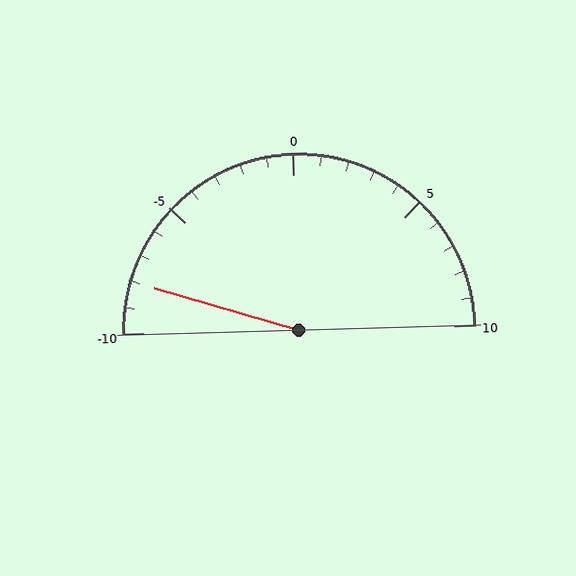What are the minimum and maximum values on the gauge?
The gauge ranges from -10 to 10.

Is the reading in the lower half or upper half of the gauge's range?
The reading is in the lower half of the range (-10 to 10).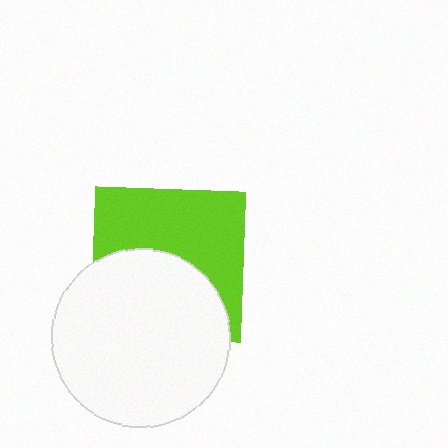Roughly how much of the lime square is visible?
About half of it is visible (roughly 53%).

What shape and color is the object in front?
The object in front is a white circle.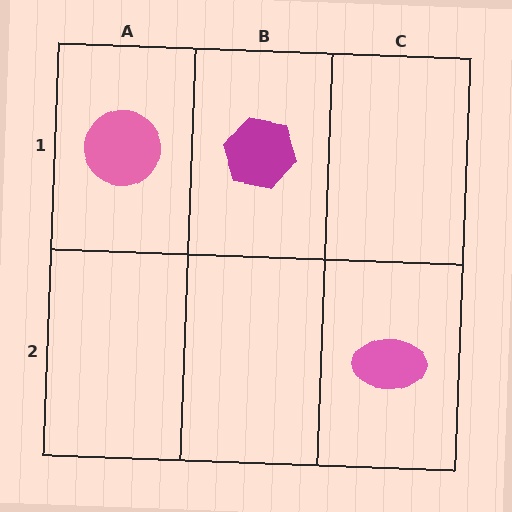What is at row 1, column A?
A pink circle.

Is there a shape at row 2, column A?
No, that cell is empty.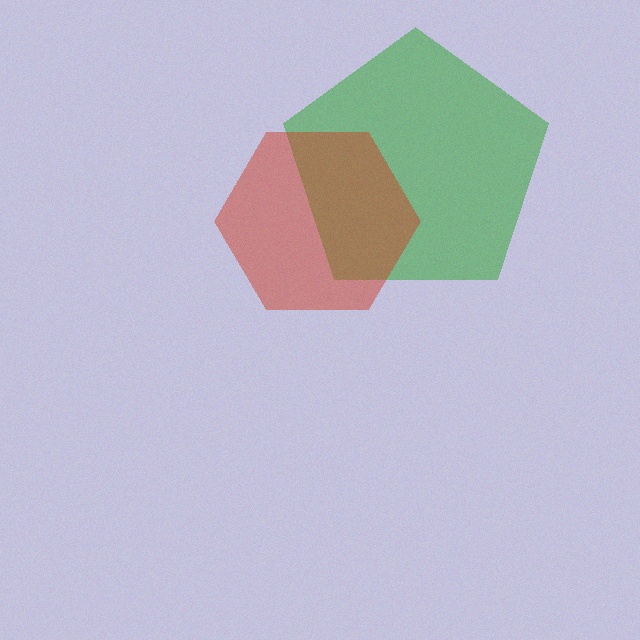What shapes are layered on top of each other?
The layered shapes are: a green pentagon, a red hexagon.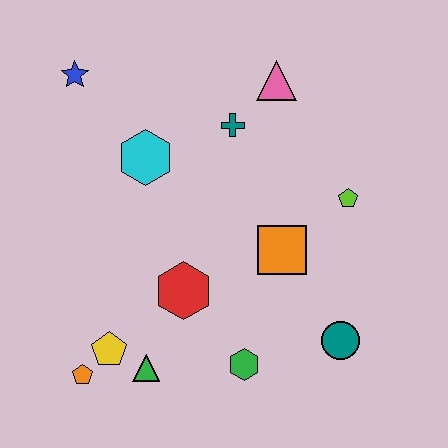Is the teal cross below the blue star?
Yes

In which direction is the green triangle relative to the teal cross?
The green triangle is below the teal cross.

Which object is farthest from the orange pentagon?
The pink triangle is farthest from the orange pentagon.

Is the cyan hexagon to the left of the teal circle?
Yes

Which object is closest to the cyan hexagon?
The teal cross is closest to the cyan hexagon.